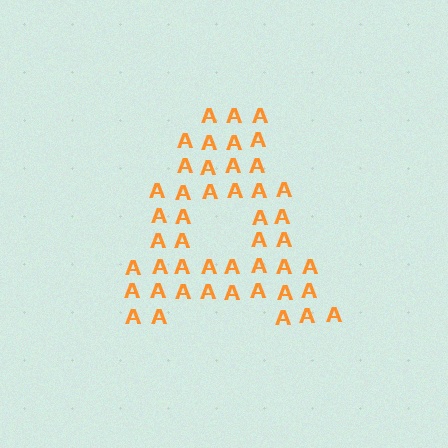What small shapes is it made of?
It is made of small letter A's.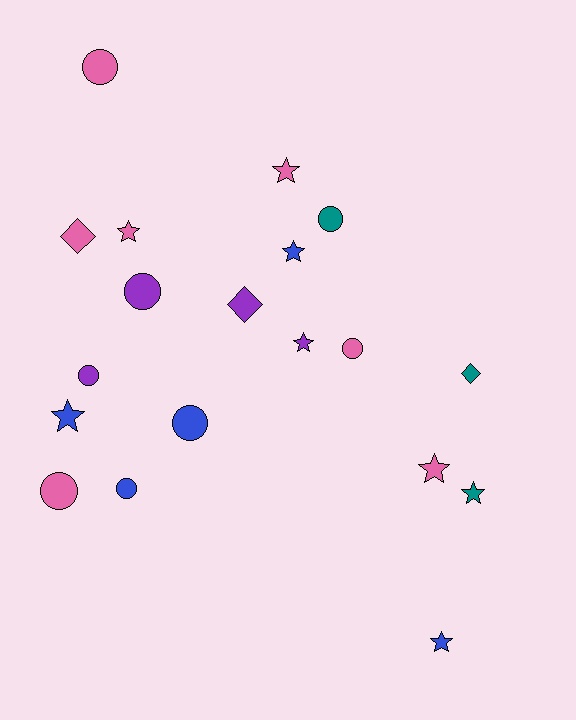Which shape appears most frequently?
Star, with 8 objects.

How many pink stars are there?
There are 3 pink stars.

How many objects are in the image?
There are 19 objects.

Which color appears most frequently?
Pink, with 7 objects.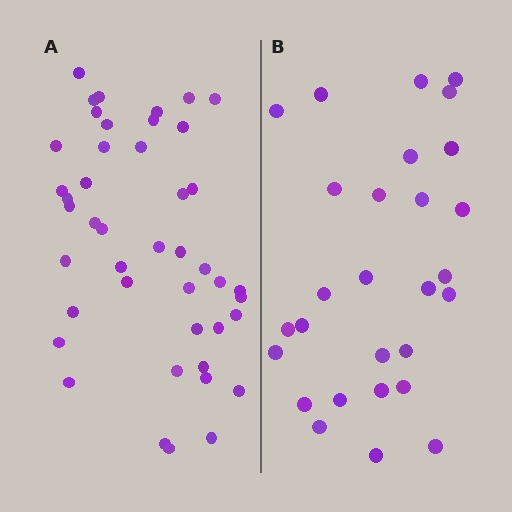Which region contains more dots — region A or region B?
Region A (the left region) has more dots.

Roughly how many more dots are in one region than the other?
Region A has approximately 15 more dots than region B.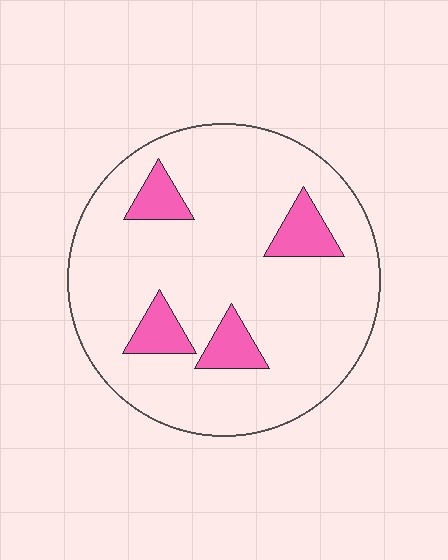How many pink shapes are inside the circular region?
4.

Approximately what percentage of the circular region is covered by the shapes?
Approximately 15%.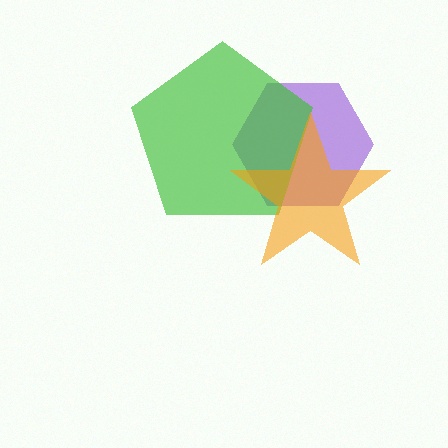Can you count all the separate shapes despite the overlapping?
Yes, there are 3 separate shapes.